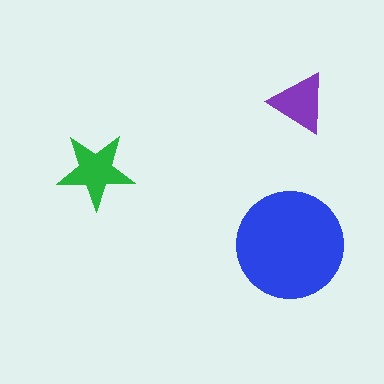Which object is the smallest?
The purple triangle.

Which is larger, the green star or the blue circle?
The blue circle.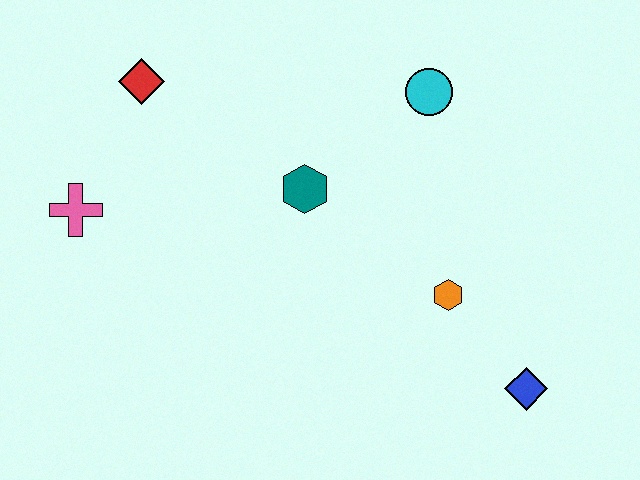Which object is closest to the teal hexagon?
The cyan circle is closest to the teal hexagon.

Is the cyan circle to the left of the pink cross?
No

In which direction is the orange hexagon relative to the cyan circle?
The orange hexagon is below the cyan circle.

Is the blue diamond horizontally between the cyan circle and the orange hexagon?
No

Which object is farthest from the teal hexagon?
The blue diamond is farthest from the teal hexagon.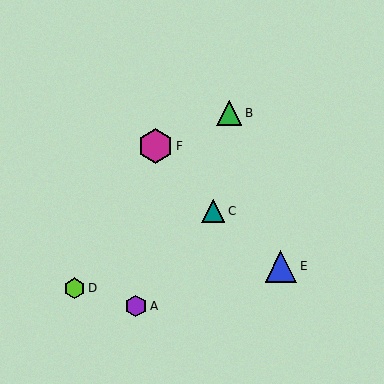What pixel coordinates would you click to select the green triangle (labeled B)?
Click at (229, 113) to select the green triangle B.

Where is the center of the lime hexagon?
The center of the lime hexagon is at (74, 288).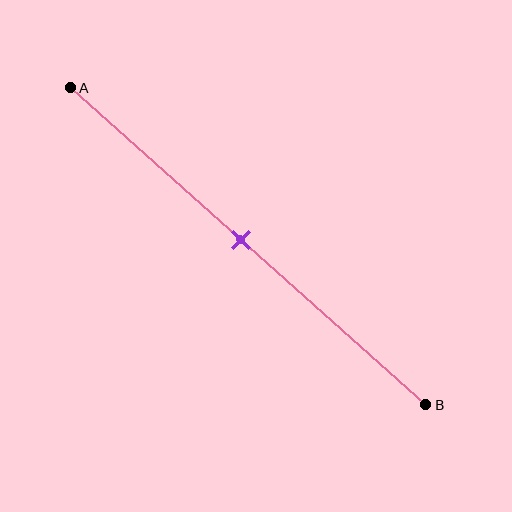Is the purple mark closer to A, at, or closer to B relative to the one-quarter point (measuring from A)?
The purple mark is closer to point B than the one-quarter point of segment AB.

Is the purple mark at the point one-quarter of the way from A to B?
No, the mark is at about 50% from A, not at the 25% one-quarter point.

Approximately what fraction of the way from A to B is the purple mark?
The purple mark is approximately 50% of the way from A to B.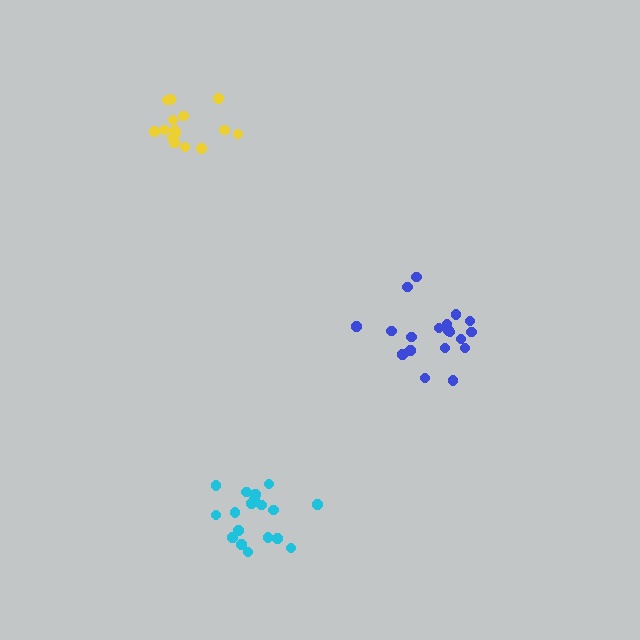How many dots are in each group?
Group 1: 19 dots, Group 2: 18 dots, Group 3: 16 dots (53 total).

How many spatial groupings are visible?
There are 3 spatial groupings.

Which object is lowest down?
The cyan cluster is bottommost.